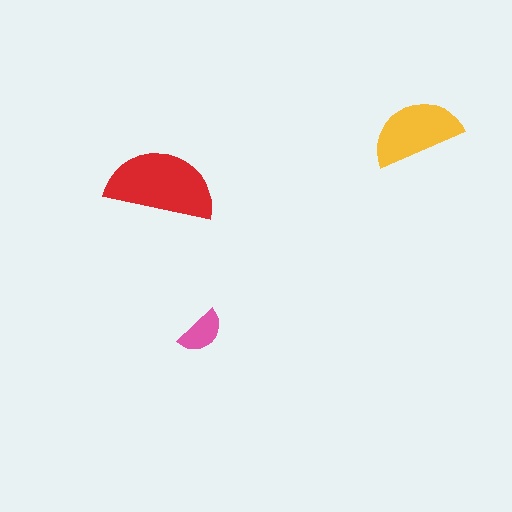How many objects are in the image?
There are 3 objects in the image.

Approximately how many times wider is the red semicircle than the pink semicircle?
About 2.5 times wider.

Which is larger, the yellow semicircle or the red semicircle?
The red one.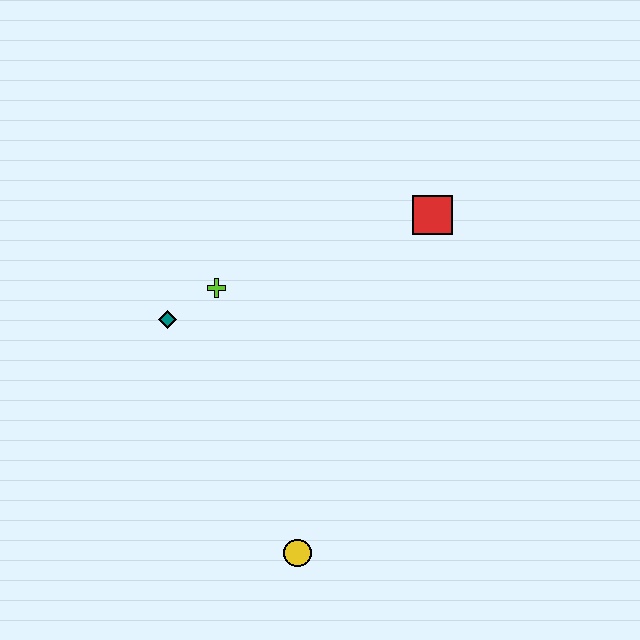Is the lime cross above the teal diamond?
Yes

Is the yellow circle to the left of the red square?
Yes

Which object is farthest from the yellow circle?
The red square is farthest from the yellow circle.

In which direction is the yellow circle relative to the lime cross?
The yellow circle is below the lime cross.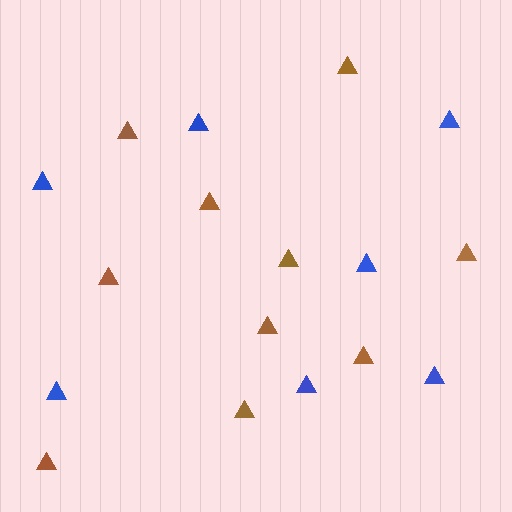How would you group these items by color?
There are 2 groups: one group of blue triangles (7) and one group of brown triangles (10).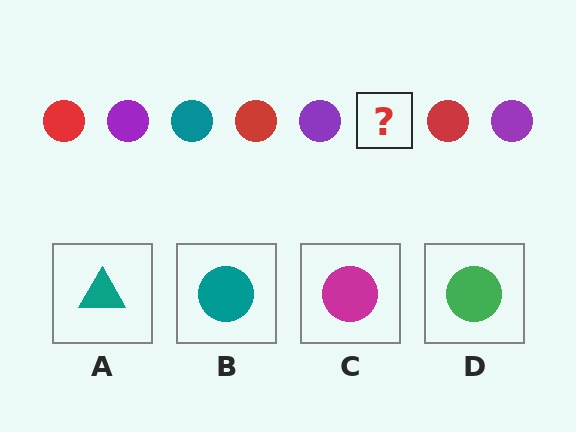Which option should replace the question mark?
Option B.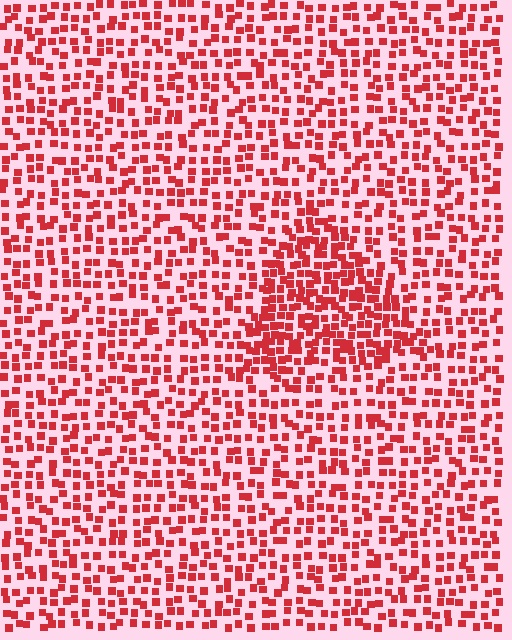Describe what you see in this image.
The image contains small red elements arranged at two different densities. A triangle-shaped region is visible where the elements are more densely packed than the surrounding area.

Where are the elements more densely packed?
The elements are more densely packed inside the triangle boundary.